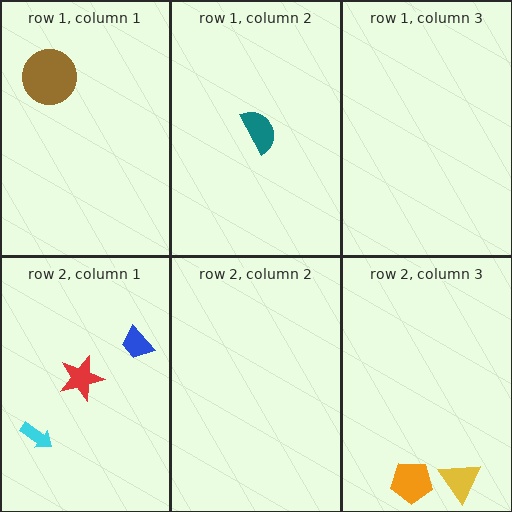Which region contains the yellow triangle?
The row 2, column 3 region.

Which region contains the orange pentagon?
The row 2, column 3 region.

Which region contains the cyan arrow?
The row 2, column 1 region.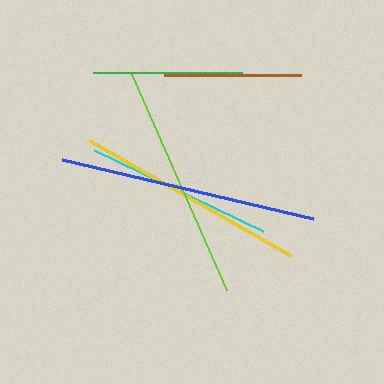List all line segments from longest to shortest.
From longest to shortest: blue, lime, yellow, cyan, green, brown.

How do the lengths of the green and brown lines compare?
The green and brown lines are approximately the same length.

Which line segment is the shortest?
The brown line is the shortest at approximately 136 pixels.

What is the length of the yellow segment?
The yellow segment is approximately 231 pixels long.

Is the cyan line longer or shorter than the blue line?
The blue line is longer than the cyan line.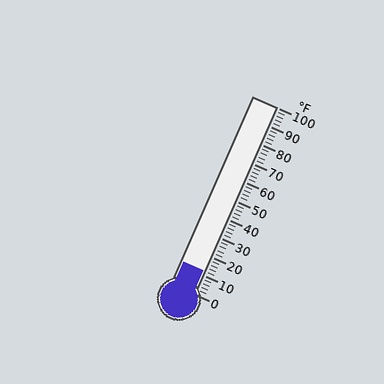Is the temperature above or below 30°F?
The temperature is below 30°F.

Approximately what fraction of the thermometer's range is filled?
The thermometer is filled to approximately 10% of its range.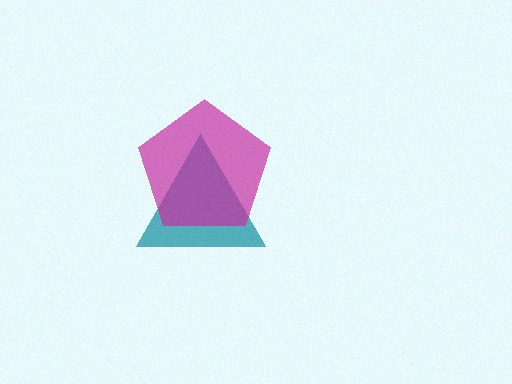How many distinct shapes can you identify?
There are 2 distinct shapes: a teal triangle, a magenta pentagon.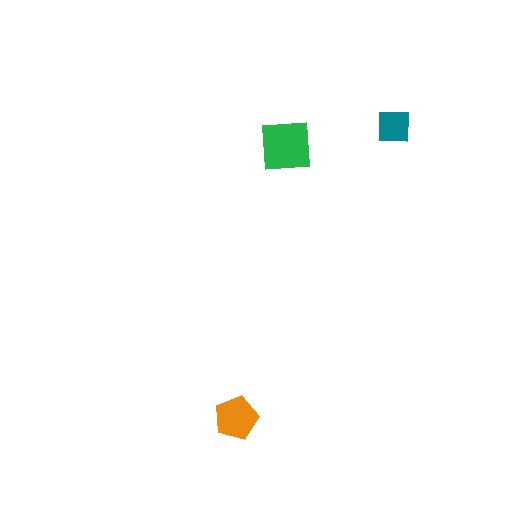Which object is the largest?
The green square.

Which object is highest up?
The teal square is topmost.